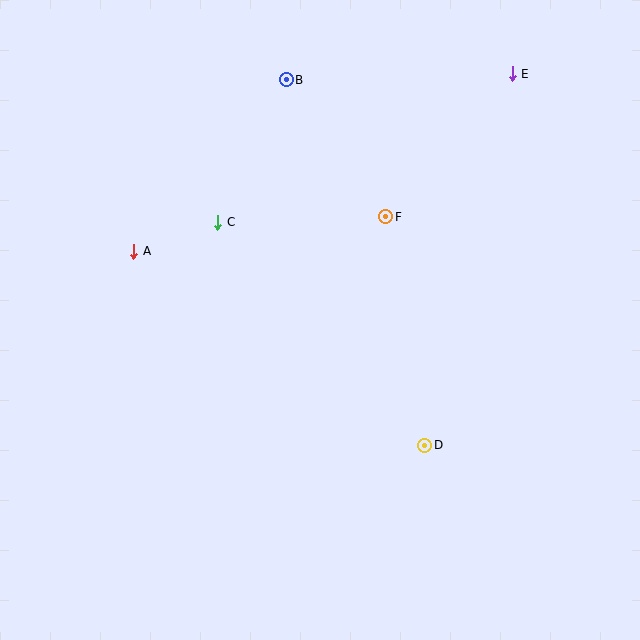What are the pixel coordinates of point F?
Point F is at (386, 217).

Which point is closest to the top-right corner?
Point E is closest to the top-right corner.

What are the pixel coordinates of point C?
Point C is at (218, 222).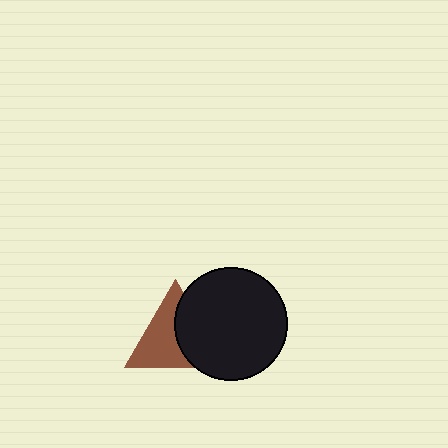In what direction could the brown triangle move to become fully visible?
The brown triangle could move left. That would shift it out from behind the black circle entirely.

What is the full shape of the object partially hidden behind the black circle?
The partially hidden object is a brown triangle.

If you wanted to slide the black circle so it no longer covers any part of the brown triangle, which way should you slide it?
Slide it right — that is the most direct way to separate the two shapes.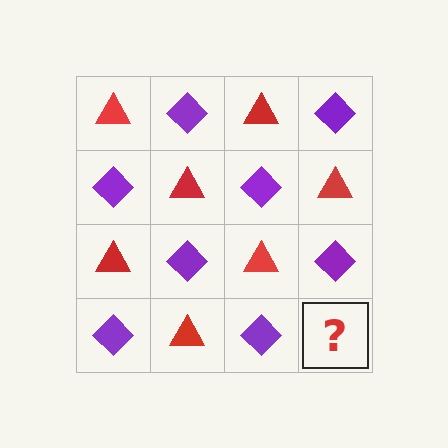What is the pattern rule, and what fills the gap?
The rule is that it alternates red triangle and purple diamond in a checkerboard pattern. The gap should be filled with a red triangle.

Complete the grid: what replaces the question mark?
The question mark should be replaced with a red triangle.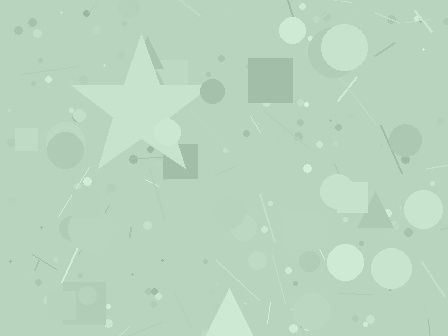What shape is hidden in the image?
A star is hidden in the image.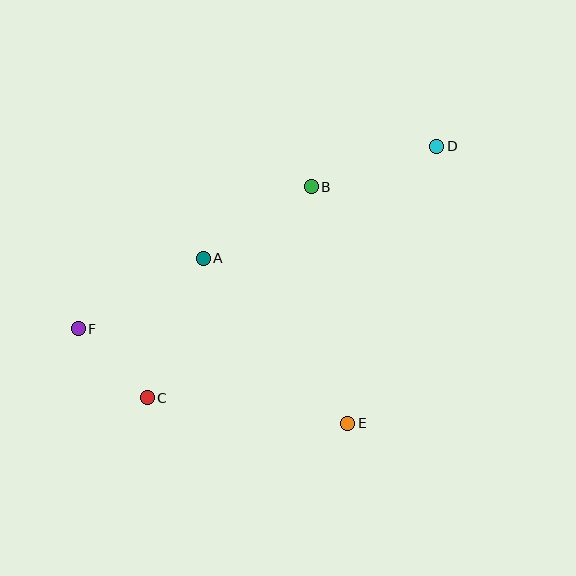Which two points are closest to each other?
Points C and F are closest to each other.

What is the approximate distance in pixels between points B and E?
The distance between B and E is approximately 239 pixels.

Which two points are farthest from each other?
Points D and F are farthest from each other.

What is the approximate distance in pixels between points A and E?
The distance between A and E is approximately 219 pixels.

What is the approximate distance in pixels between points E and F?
The distance between E and F is approximately 285 pixels.